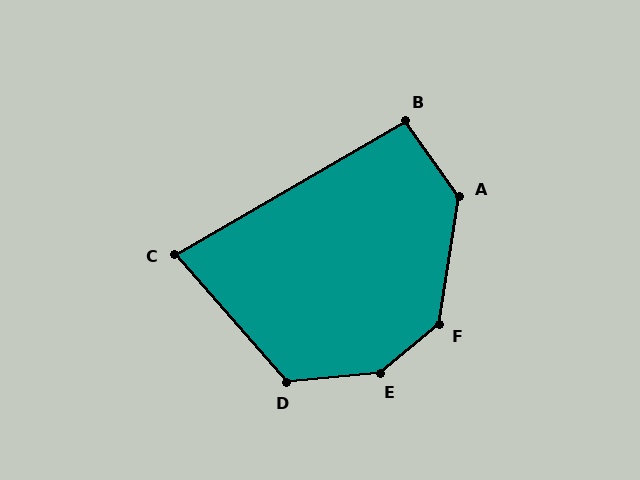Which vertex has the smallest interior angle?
C, at approximately 79 degrees.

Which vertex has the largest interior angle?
E, at approximately 146 degrees.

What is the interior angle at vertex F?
Approximately 139 degrees (obtuse).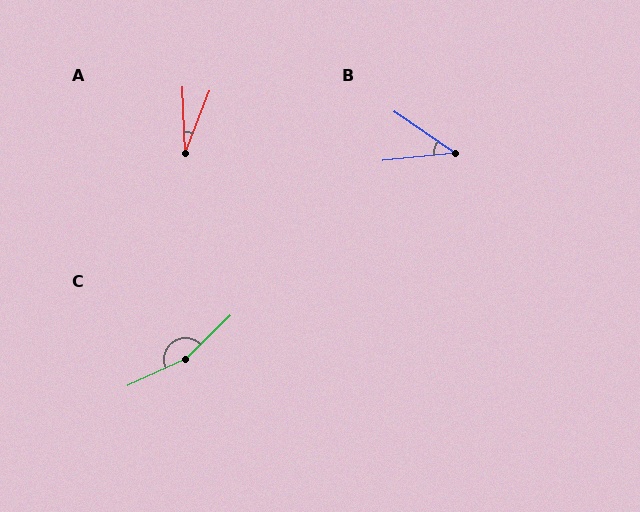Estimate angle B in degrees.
Approximately 40 degrees.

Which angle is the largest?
C, at approximately 161 degrees.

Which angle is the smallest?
A, at approximately 23 degrees.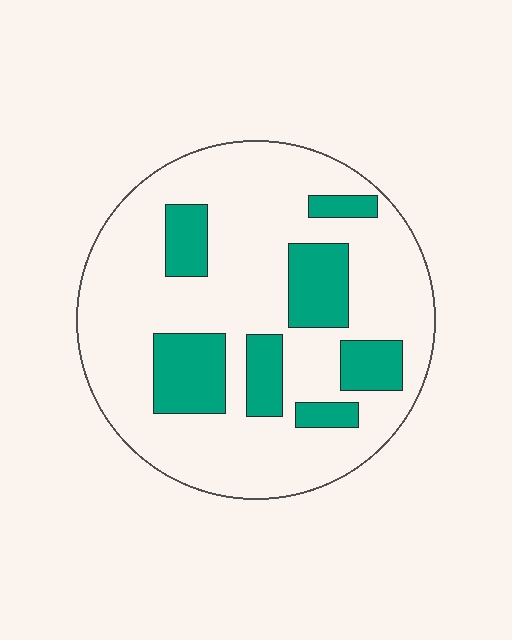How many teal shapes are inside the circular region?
7.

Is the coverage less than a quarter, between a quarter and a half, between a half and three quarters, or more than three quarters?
Less than a quarter.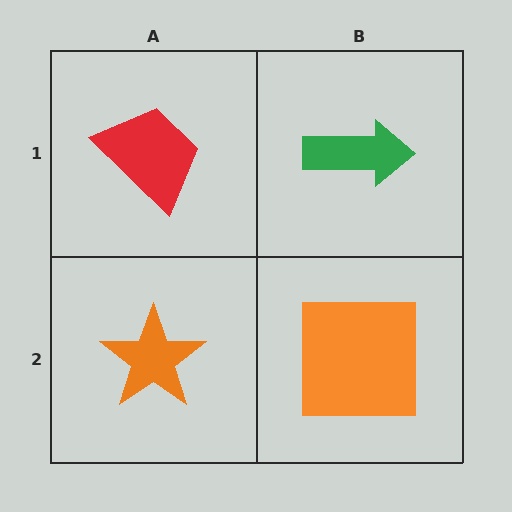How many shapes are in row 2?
2 shapes.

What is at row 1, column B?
A green arrow.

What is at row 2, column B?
An orange square.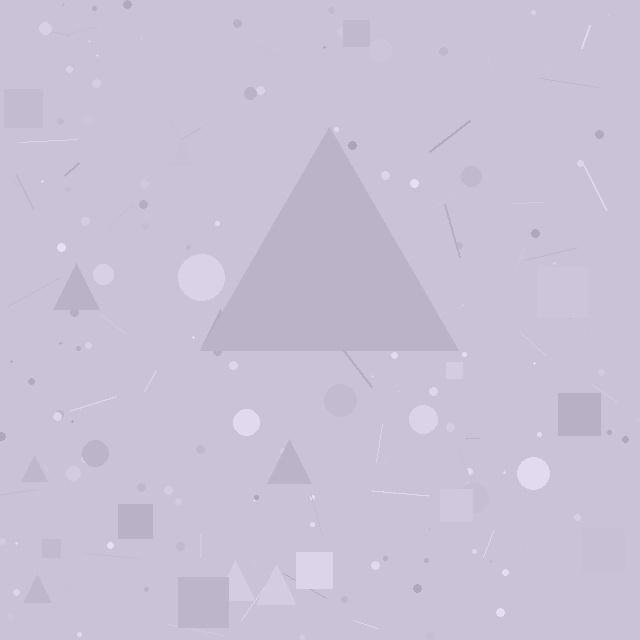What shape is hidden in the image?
A triangle is hidden in the image.